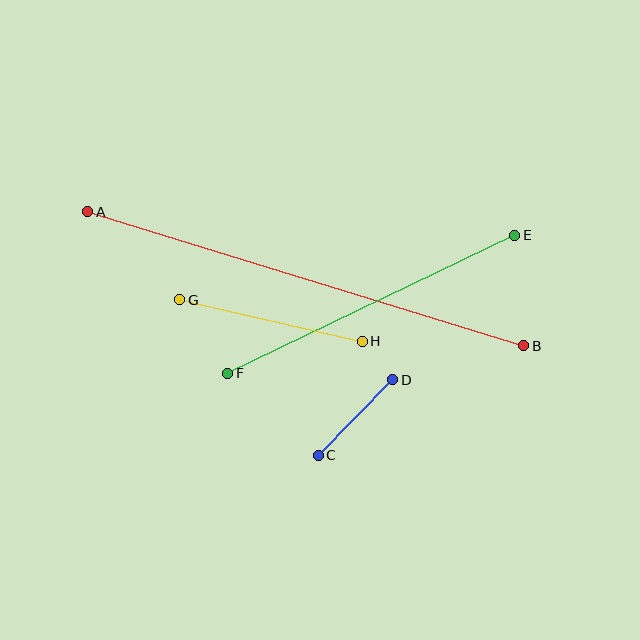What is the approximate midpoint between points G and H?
The midpoint is at approximately (271, 320) pixels.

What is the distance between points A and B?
The distance is approximately 456 pixels.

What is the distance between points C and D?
The distance is approximately 106 pixels.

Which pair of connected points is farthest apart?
Points A and B are farthest apart.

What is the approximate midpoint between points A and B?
The midpoint is at approximately (306, 279) pixels.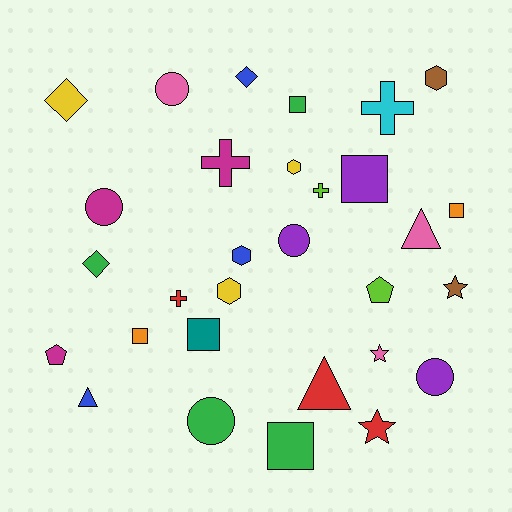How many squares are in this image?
There are 6 squares.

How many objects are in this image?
There are 30 objects.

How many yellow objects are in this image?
There are 3 yellow objects.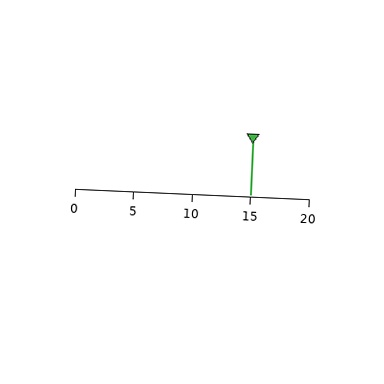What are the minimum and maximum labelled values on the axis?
The axis runs from 0 to 20.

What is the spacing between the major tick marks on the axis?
The major ticks are spaced 5 apart.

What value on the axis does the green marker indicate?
The marker indicates approximately 15.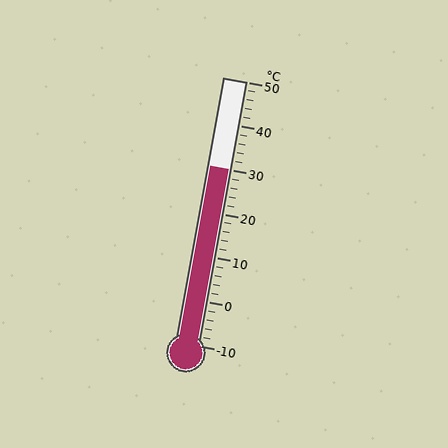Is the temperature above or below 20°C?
The temperature is above 20°C.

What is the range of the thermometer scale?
The thermometer scale ranges from -10°C to 50°C.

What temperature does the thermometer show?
The thermometer shows approximately 30°C.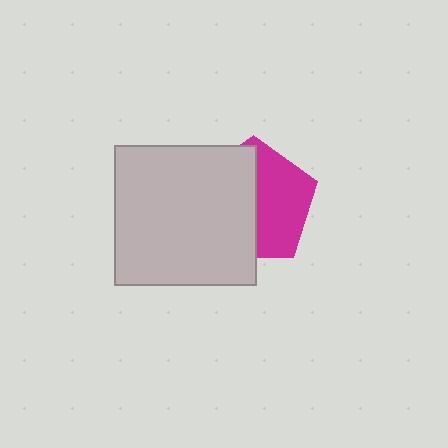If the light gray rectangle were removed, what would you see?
You would see the complete magenta pentagon.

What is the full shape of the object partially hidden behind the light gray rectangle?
The partially hidden object is a magenta pentagon.